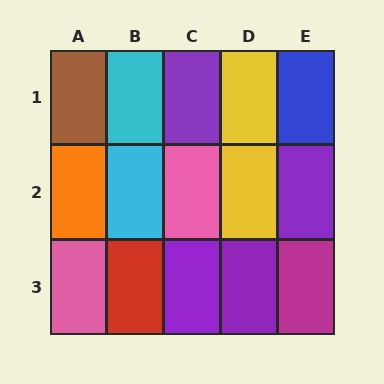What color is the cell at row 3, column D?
Purple.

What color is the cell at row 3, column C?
Purple.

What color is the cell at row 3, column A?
Pink.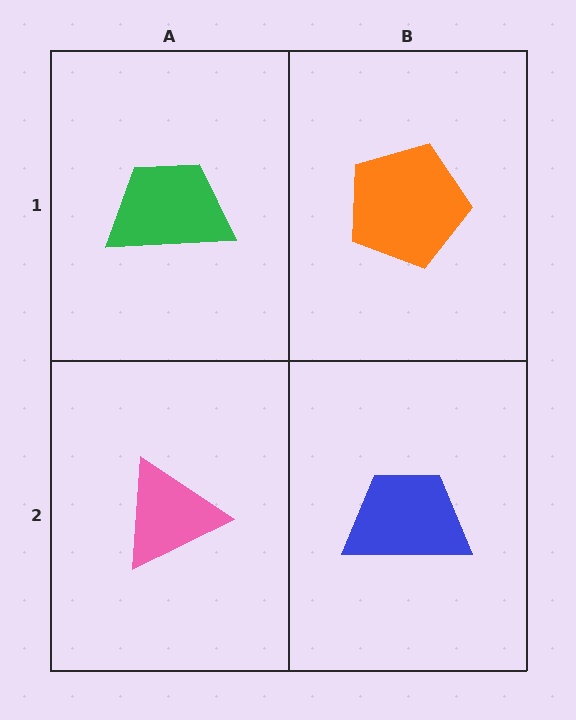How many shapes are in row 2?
2 shapes.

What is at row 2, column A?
A pink triangle.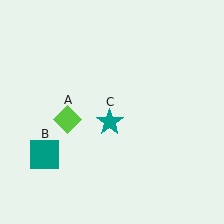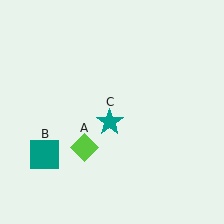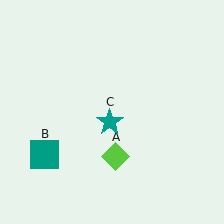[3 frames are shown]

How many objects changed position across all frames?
1 object changed position: lime diamond (object A).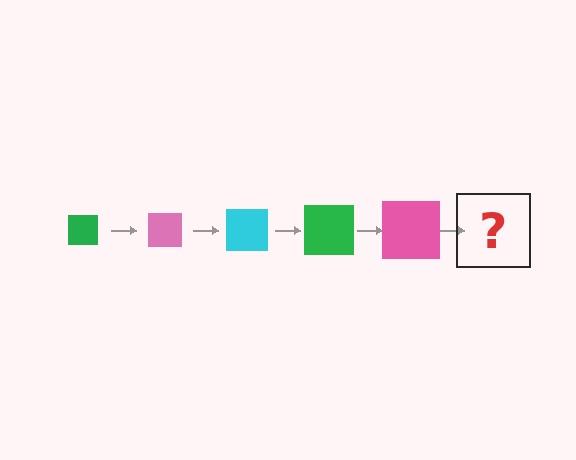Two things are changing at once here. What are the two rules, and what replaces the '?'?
The two rules are that the square grows larger each step and the color cycles through green, pink, and cyan. The '?' should be a cyan square, larger than the previous one.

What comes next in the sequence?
The next element should be a cyan square, larger than the previous one.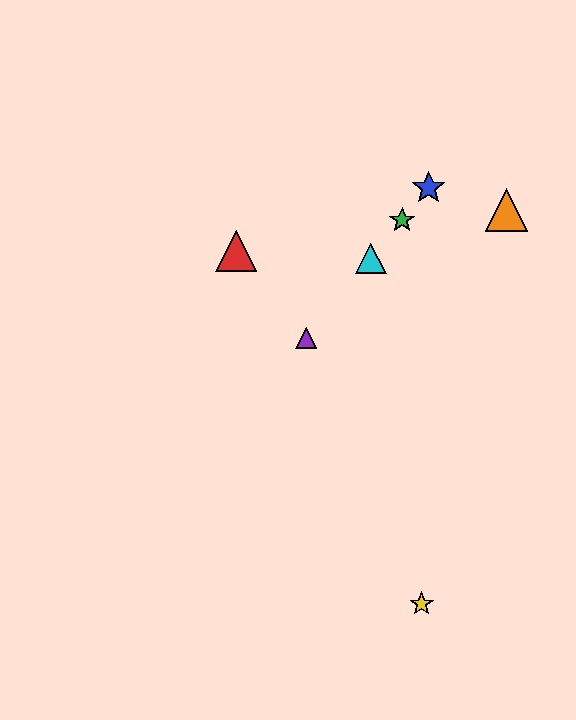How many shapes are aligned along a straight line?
4 shapes (the blue star, the green star, the purple triangle, the cyan triangle) are aligned along a straight line.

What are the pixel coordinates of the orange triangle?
The orange triangle is at (506, 210).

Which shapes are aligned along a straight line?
The blue star, the green star, the purple triangle, the cyan triangle are aligned along a straight line.